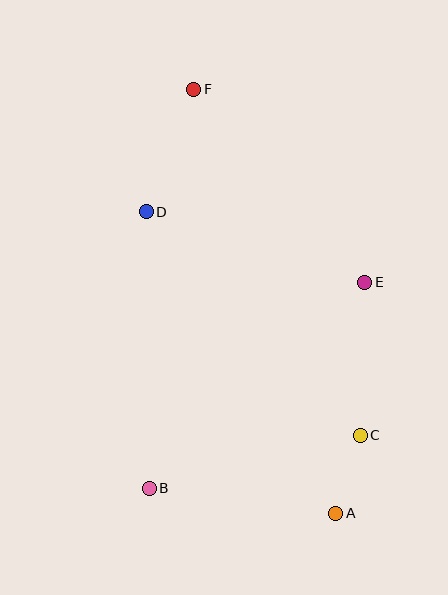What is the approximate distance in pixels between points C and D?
The distance between C and D is approximately 310 pixels.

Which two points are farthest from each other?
Points A and F are farthest from each other.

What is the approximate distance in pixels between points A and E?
The distance between A and E is approximately 233 pixels.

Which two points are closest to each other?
Points A and C are closest to each other.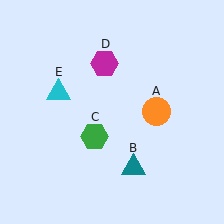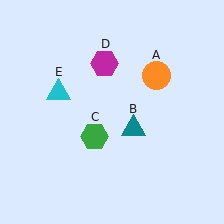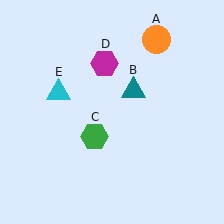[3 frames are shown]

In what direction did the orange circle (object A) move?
The orange circle (object A) moved up.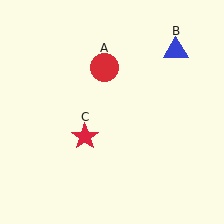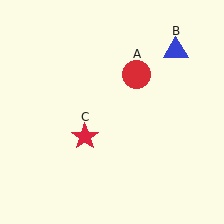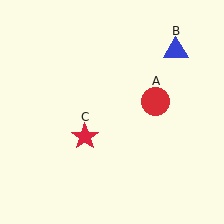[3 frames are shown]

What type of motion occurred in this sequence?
The red circle (object A) rotated clockwise around the center of the scene.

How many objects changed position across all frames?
1 object changed position: red circle (object A).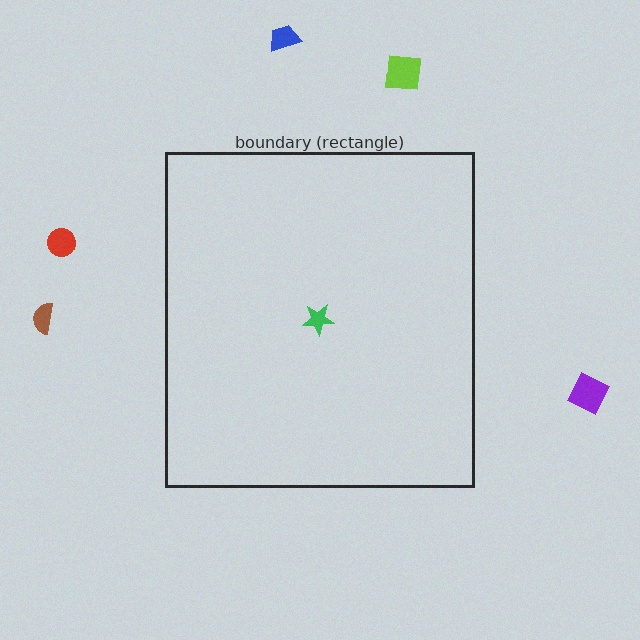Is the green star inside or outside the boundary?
Inside.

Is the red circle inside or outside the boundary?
Outside.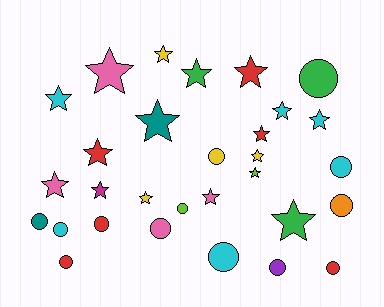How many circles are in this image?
There are 13 circles.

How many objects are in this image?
There are 30 objects.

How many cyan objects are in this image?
There are 6 cyan objects.